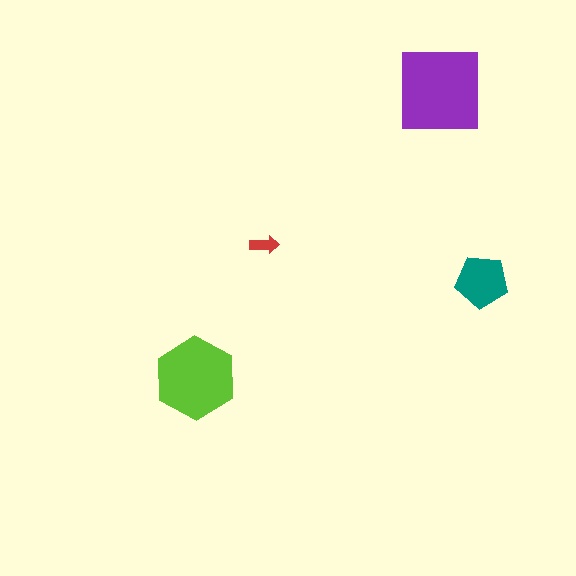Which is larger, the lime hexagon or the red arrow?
The lime hexagon.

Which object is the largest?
The purple square.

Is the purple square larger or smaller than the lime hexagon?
Larger.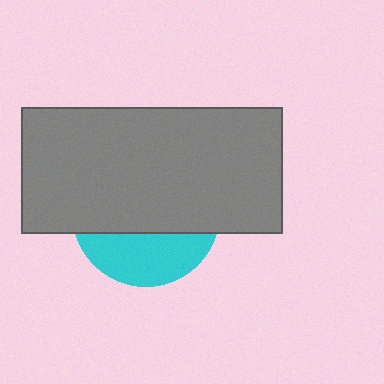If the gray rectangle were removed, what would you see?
You would see the complete cyan circle.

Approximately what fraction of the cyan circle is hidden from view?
Roughly 68% of the cyan circle is hidden behind the gray rectangle.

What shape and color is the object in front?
The object in front is a gray rectangle.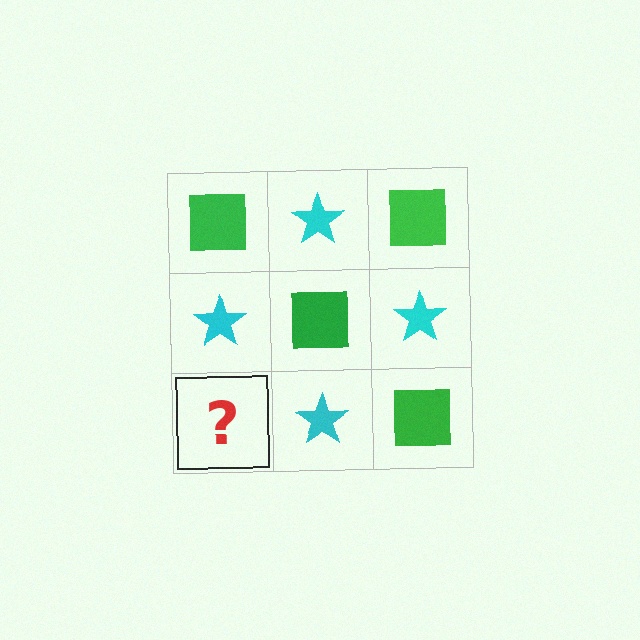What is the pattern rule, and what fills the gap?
The rule is that it alternates green square and cyan star in a checkerboard pattern. The gap should be filled with a green square.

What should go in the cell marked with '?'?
The missing cell should contain a green square.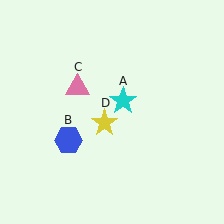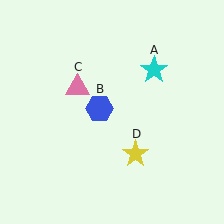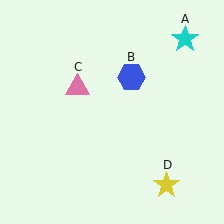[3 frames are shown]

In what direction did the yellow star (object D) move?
The yellow star (object D) moved down and to the right.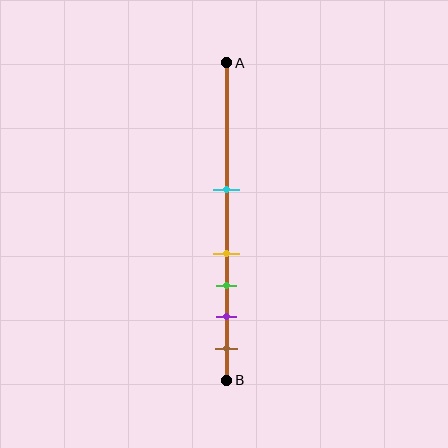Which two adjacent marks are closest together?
The yellow and green marks are the closest adjacent pair.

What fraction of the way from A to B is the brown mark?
The brown mark is approximately 90% (0.9) of the way from A to B.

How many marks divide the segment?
There are 5 marks dividing the segment.